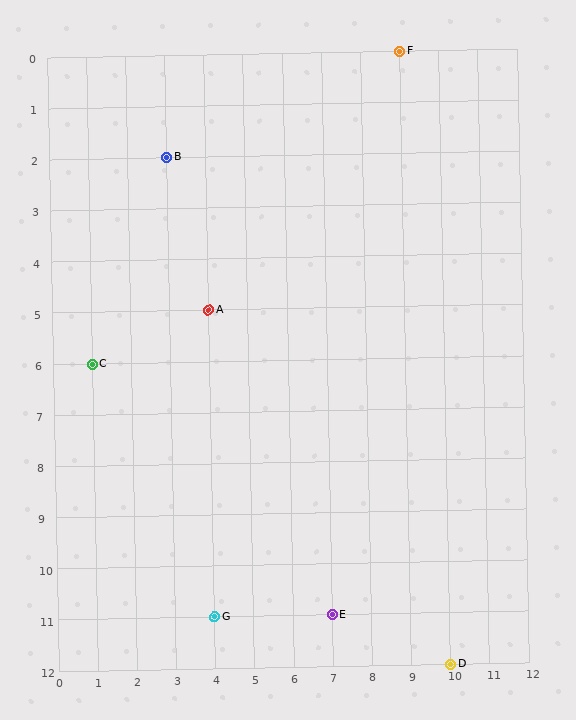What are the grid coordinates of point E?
Point E is at grid coordinates (7, 11).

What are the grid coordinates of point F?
Point F is at grid coordinates (9, 0).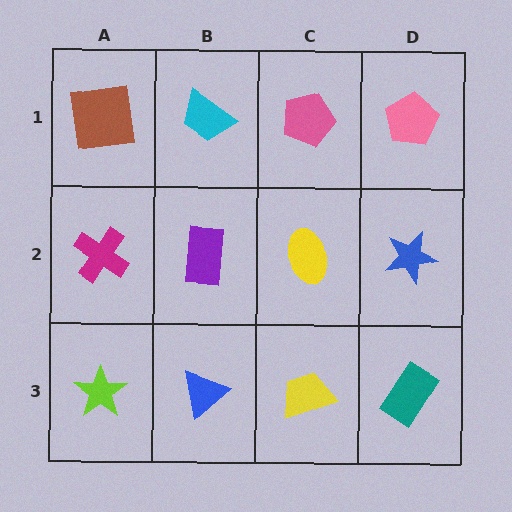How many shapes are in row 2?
4 shapes.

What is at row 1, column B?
A cyan trapezoid.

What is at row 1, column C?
A pink pentagon.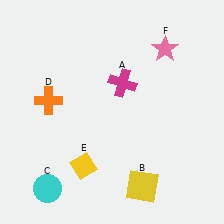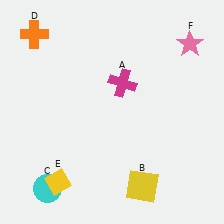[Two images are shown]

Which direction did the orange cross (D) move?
The orange cross (D) moved up.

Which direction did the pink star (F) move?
The pink star (F) moved right.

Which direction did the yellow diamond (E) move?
The yellow diamond (E) moved left.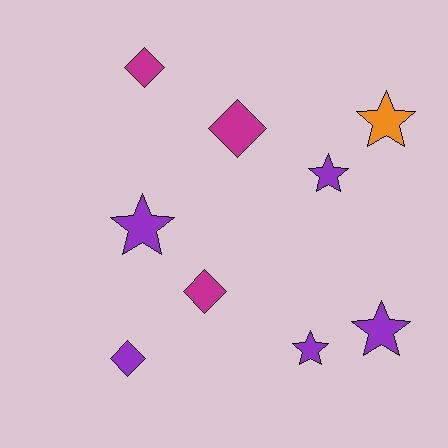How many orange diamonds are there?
There are no orange diamonds.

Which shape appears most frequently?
Star, with 5 objects.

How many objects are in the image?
There are 9 objects.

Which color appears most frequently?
Purple, with 5 objects.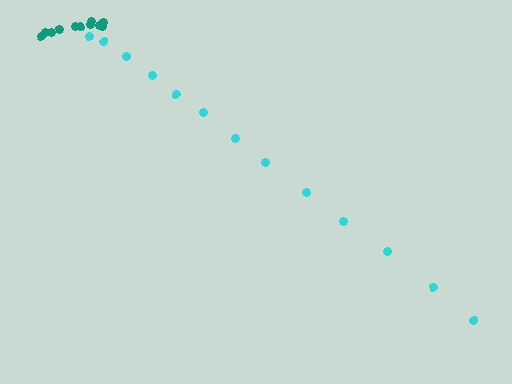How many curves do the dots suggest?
There are 2 distinct paths.